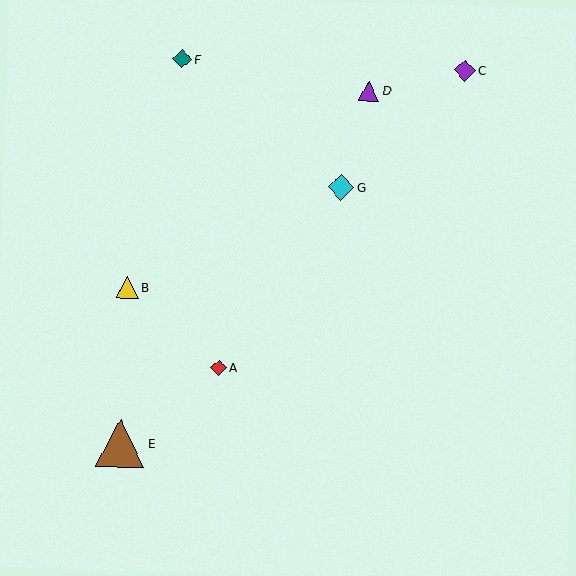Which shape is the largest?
The brown triangle (labeled E) is the largest.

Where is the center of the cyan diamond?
The center of the cyan diamond is at (341, 187).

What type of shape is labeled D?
Shape D is a purple triangle.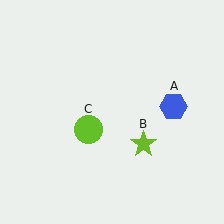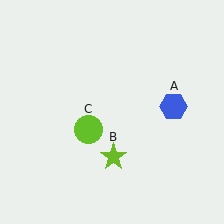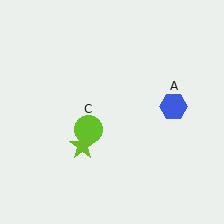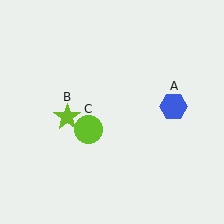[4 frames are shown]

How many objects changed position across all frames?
1 object changed position: lime star (object B).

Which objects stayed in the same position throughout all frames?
Blue hexagon (object A) and lime circle (object C) remained stationary.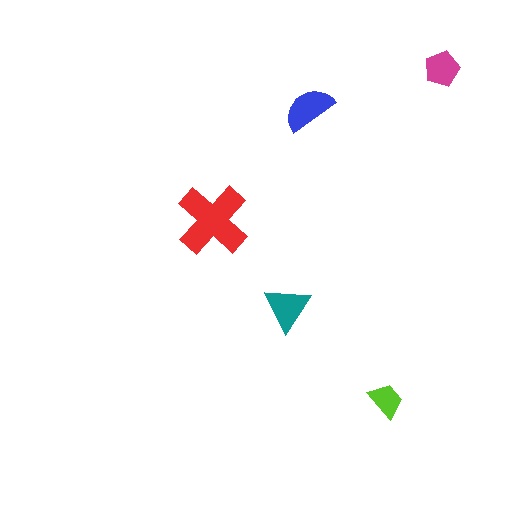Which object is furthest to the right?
The magenta pentagon is rightmost.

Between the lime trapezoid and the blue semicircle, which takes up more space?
The blue semicircle.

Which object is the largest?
The red cross.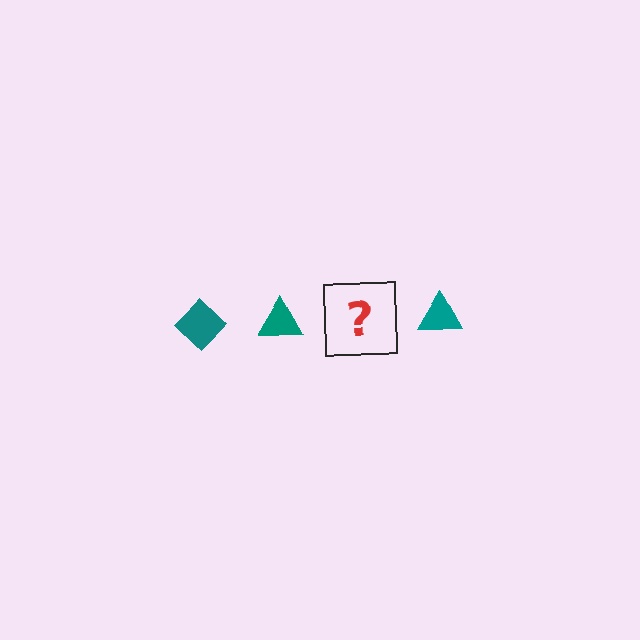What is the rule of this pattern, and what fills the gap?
The rule is that the pattern cycles through diamond, triangle shapes in teal. The gap should be filled with a teal diamond.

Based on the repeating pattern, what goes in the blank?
The blank should be a teal diamond.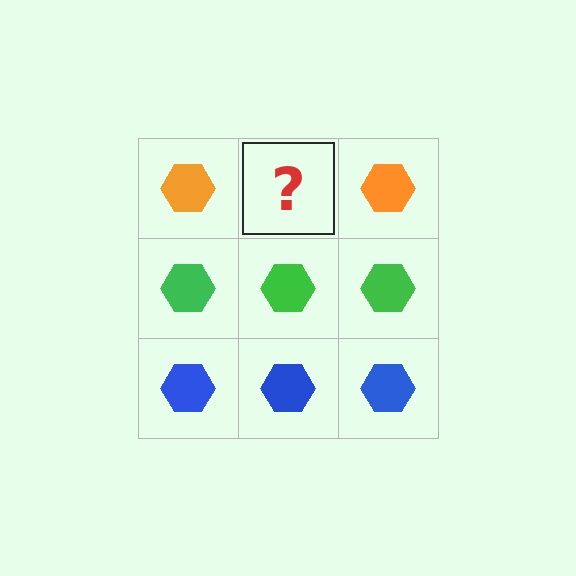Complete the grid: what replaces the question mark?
The question mark should be replaced with an orange hexagon.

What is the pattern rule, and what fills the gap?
The rule is that each row has a consistent color. The gap should be filled with an orange hexagon.